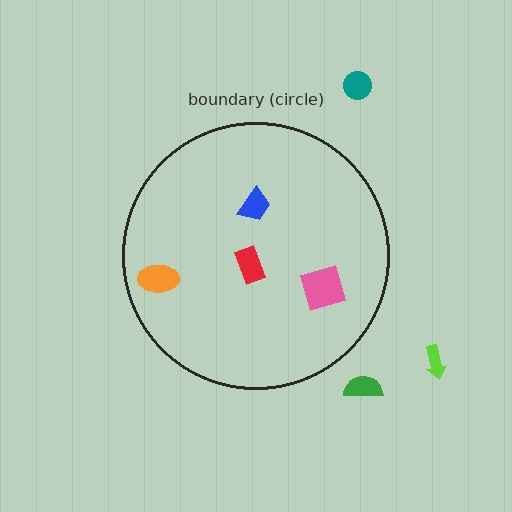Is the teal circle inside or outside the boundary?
Outside.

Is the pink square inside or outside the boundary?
Inside.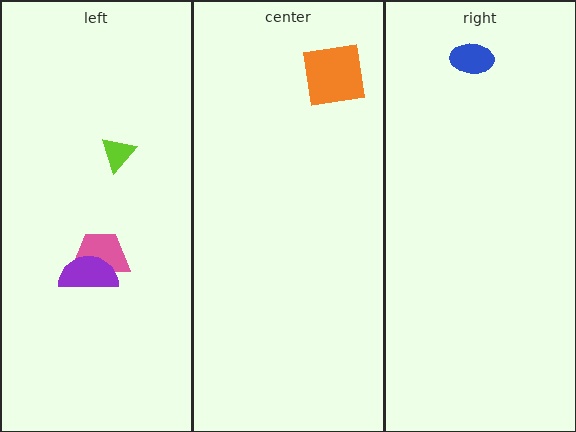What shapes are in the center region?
The orange square.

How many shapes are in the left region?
3.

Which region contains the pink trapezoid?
The left region.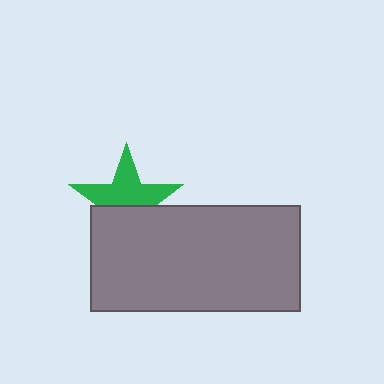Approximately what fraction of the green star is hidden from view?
Roughly 42% of the green star is hidden behind the gray rectangle.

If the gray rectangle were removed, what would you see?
You would see the complete green star.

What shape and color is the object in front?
The object in front is a gray rectangle.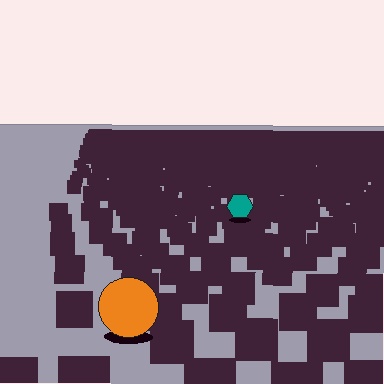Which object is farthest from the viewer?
The teal hexagon is farthest from the viewer. It appears smaller and the ground texture around it is denser.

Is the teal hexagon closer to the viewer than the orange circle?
No. The orange circle is closer — you can tell from the texture gradient: the ground texture is coarser near it.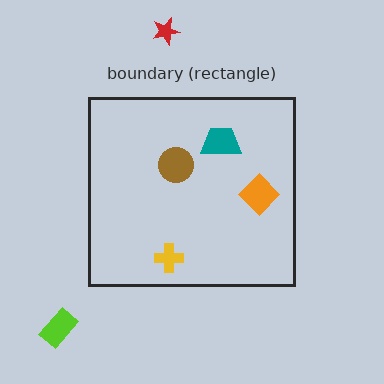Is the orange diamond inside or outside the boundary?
Inside.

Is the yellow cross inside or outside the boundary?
Inside.